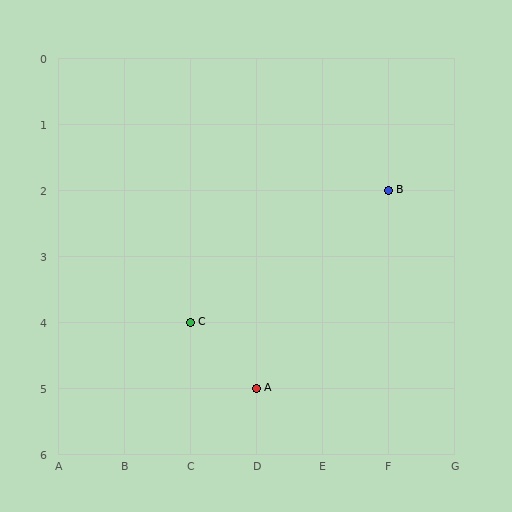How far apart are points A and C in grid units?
Points A and C are 1 column and 1 row apart (about 1.4 grid units diagonally).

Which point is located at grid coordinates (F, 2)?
Point B is at (F, 2).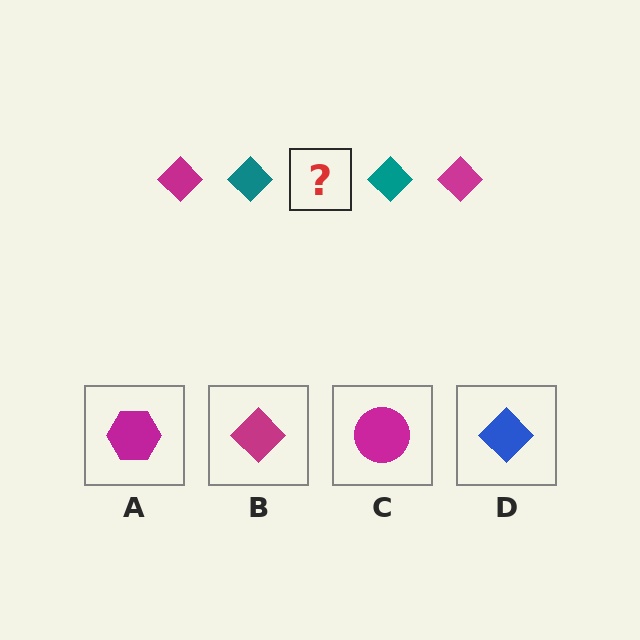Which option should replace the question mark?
Option B.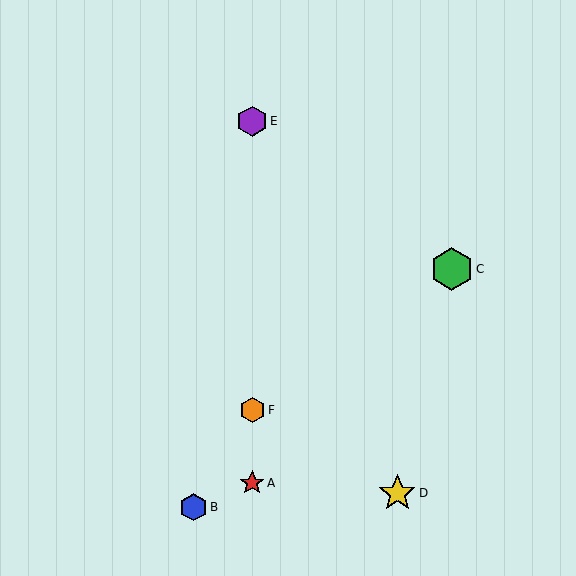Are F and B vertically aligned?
No, F is at x≈252 and B is at x≈193.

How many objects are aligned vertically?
3 objects (A, E, F) are aligned vertically.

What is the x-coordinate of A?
Object A is at x≈252.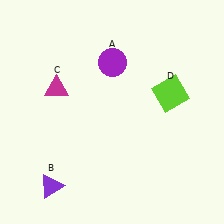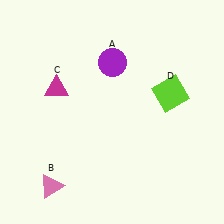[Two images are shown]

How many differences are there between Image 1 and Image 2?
There is 1 difference between the two images.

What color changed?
The triangle (B) changed from purple in Image 1 to pink in Image 2.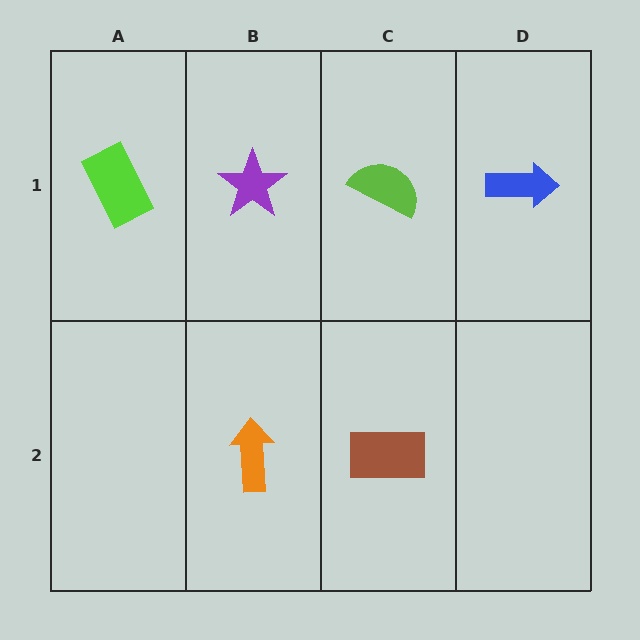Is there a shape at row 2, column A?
No, that cell is empty.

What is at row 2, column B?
An orange arrow.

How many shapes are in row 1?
4 shapes.